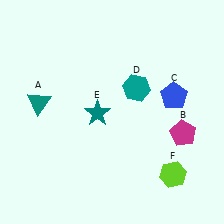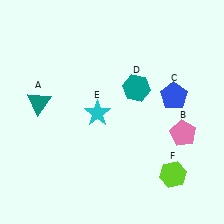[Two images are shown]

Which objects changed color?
B changed from magenta to pink. E changed from teal to cyan.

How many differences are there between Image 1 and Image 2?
There are 2 differences between the two images.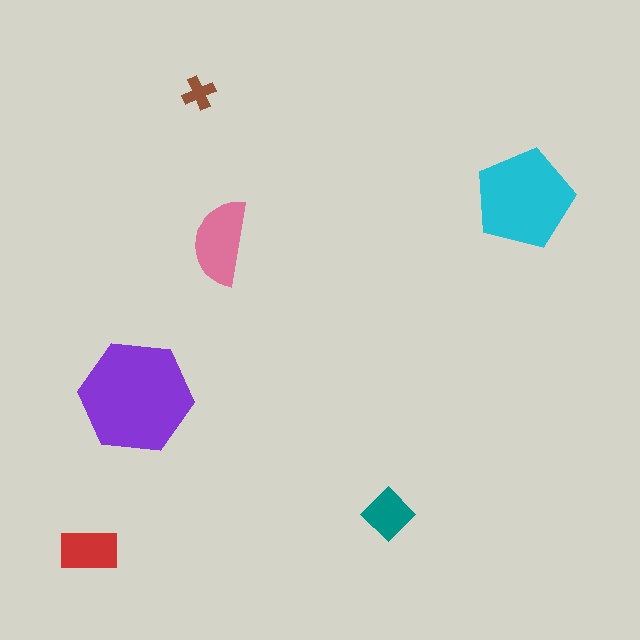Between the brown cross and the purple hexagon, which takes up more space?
The purple hexagon.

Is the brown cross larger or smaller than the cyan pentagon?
Smaller.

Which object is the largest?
The purple hexagon.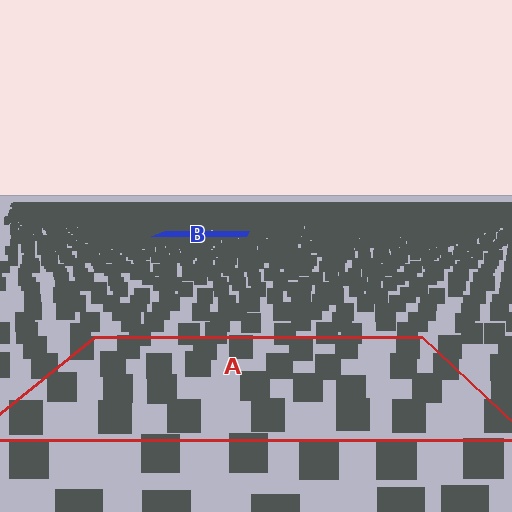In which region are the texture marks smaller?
The texture marks are smaller in region B, because it is farther away.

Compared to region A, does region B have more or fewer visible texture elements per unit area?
Region B has more texture elements per unit area — they are packed more densely because it is farther away.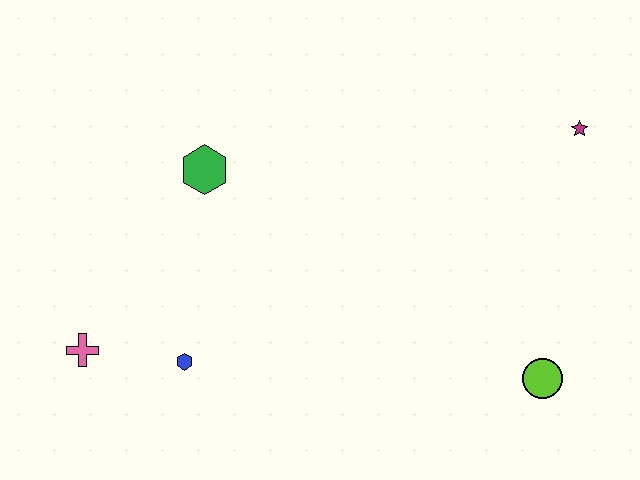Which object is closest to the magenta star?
The lime circle is closest to the magenta star.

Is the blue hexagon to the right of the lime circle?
No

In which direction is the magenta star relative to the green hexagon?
The magenta star is to the right of the green hexagon.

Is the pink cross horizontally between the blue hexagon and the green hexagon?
No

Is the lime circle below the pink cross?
Yes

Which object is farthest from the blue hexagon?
The magenta star is farthest from the blue hexagon.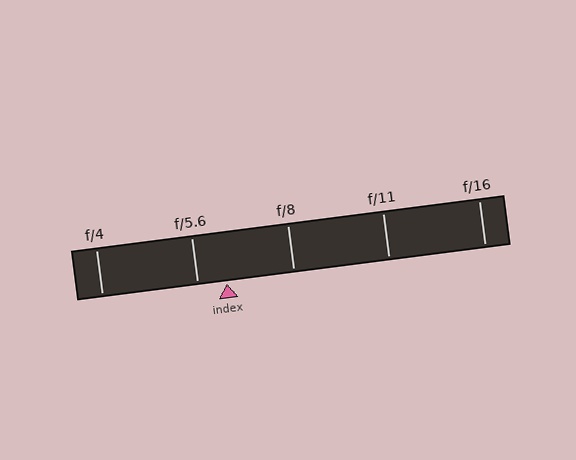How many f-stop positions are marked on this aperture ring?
There are 5 f-stop positions marked.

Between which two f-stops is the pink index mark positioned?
The index mark is between f/5.6 and f/8.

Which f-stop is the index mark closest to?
The index mark is closest to f/5.6.